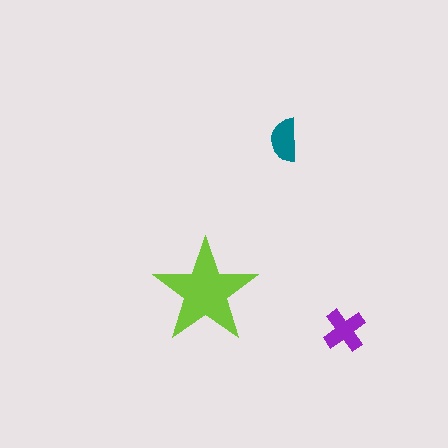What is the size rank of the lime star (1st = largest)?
1st.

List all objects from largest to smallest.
The lime star, the purple cross, the teal semicircle.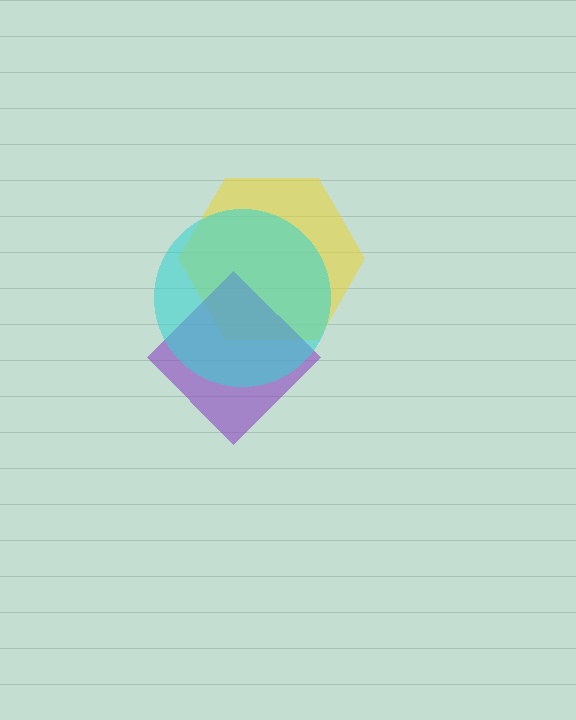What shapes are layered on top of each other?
The layered shapes are: a yellow hexagon, a purple diamond, a cyan circle.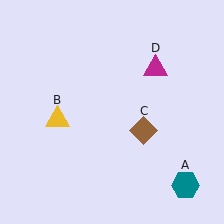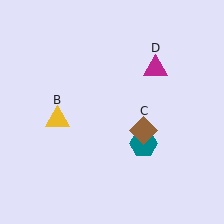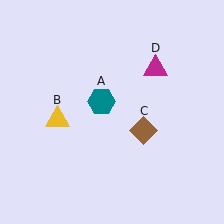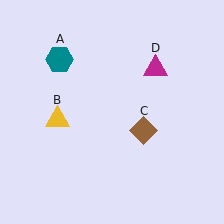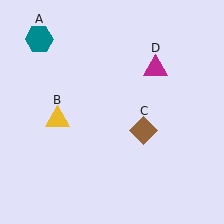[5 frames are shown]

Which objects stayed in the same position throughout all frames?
Yellow triangle (object B) and brown diamond (object C) and magenta triangle (object D) remained stationary.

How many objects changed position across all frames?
1 object changed position: teal hexagon (object A).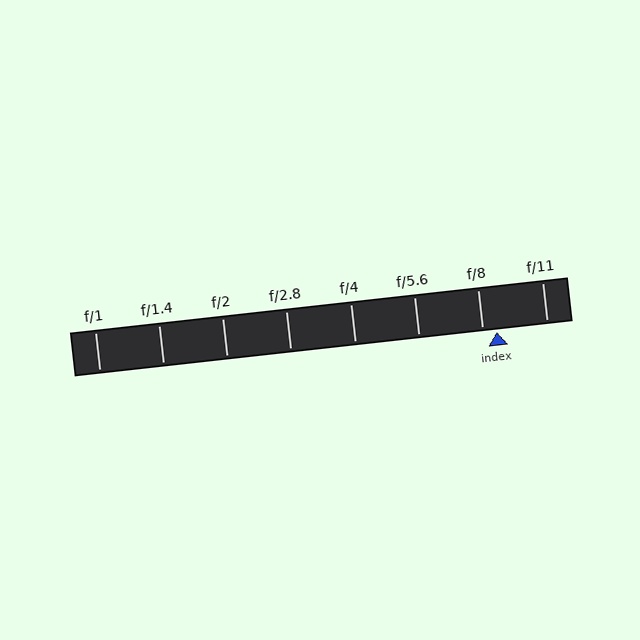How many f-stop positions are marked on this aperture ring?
There are 8 f-stop positions marked.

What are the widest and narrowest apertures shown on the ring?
The widest aperture shown is f/1 and the narrowest is f/11.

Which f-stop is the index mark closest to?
The index mark is closest to f/8.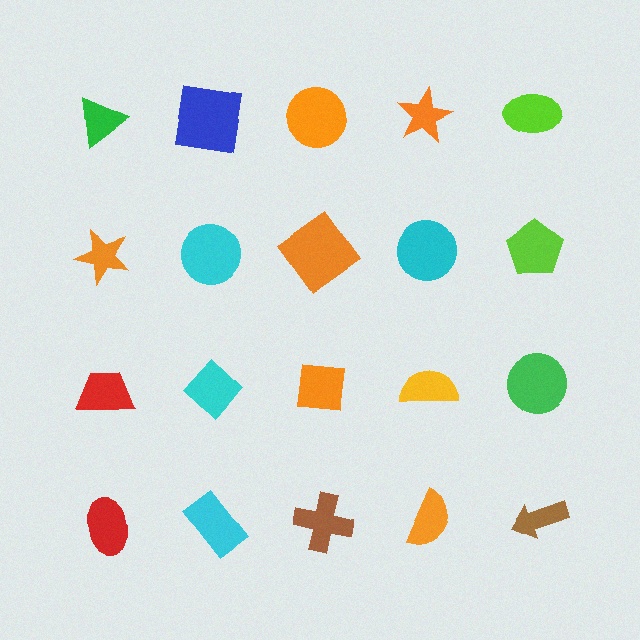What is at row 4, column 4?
An orange semicircle.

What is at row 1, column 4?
An orange star.